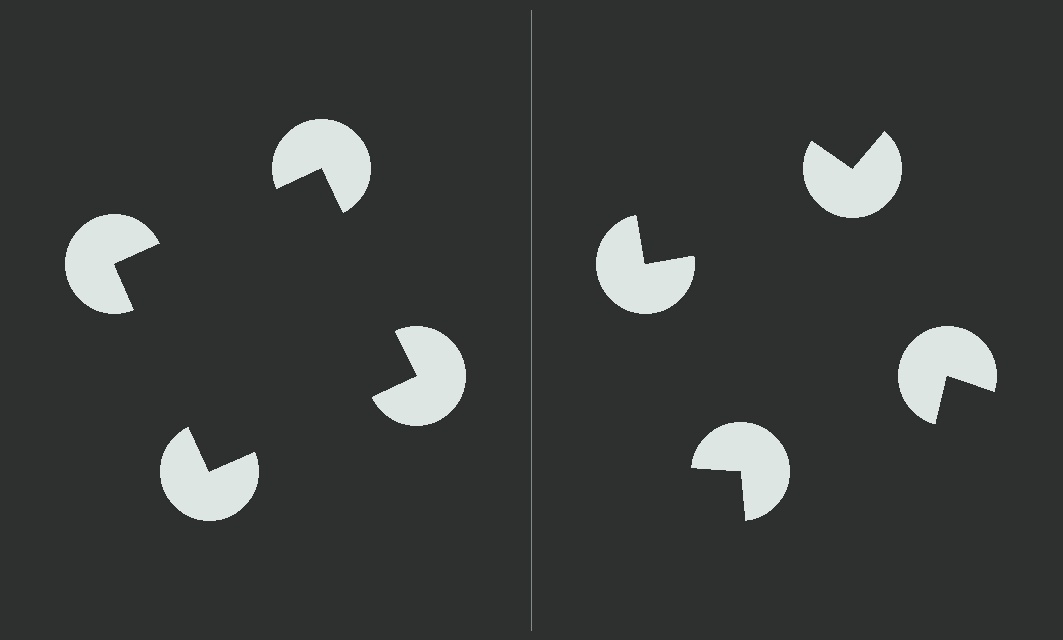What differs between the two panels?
The pac-man discs are positioned identically on both sides; only the wedge orientations differ. On the left they align to a square; on the right they are misaligned.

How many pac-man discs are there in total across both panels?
8 — 4 on each side.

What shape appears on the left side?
An illusory square.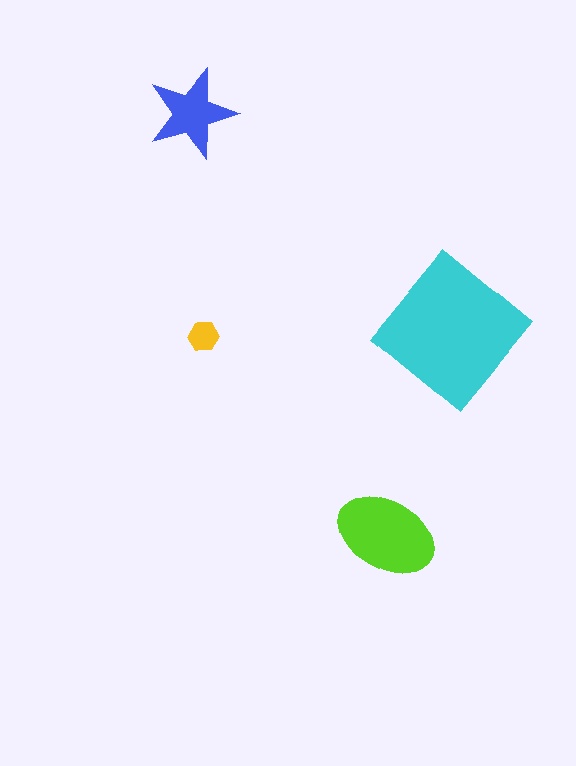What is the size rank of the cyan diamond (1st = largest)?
1st.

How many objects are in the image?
There are 4 objects in the image.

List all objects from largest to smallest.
The cyan diamond, the lime ellipse, the blue star, the yellow hexagon.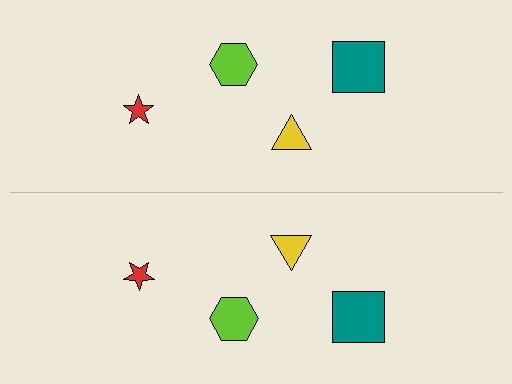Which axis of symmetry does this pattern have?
The pattern has a horizontal axis of symmetry running through the center of the image.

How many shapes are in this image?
There are 8 shapes in this image.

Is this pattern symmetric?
Yes, this pattern has bilateral (reflection) symmetry.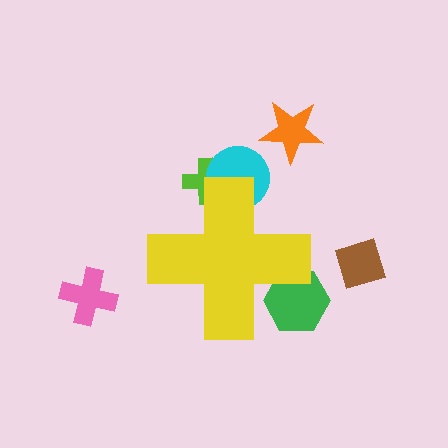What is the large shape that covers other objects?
A yellow cross.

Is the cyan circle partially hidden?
Yes, the cyan circle is partially hidden behind the yellow cross.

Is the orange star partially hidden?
No, the orange star is fully visible.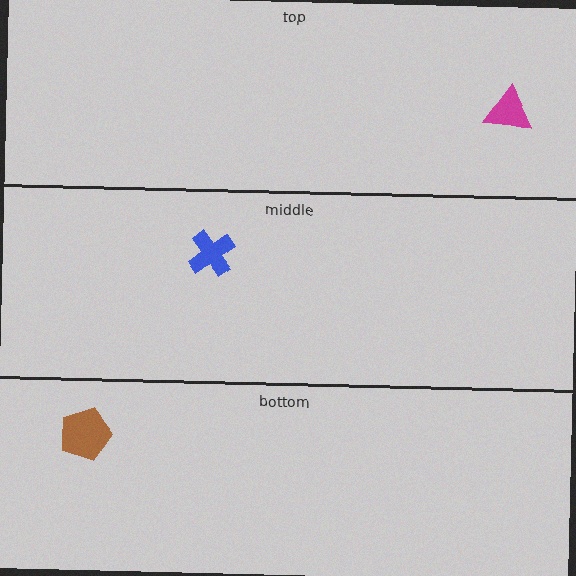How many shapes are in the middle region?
1.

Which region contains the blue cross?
The middle region.